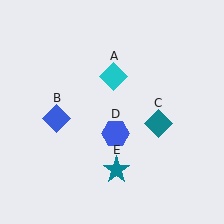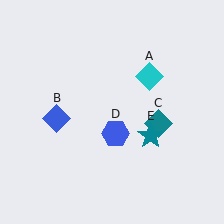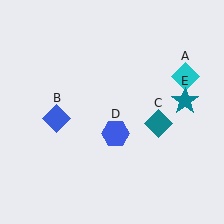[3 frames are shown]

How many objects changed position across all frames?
2 objects changed position: cyan diamond (object A), teal star (object E).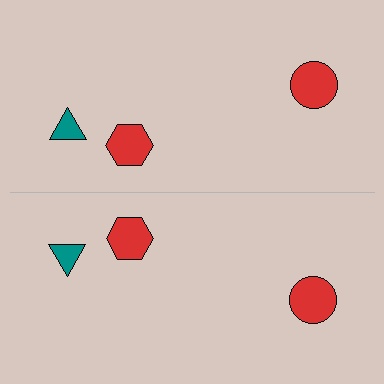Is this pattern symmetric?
Yes, this pattern has bilateral (reflection) symmetry.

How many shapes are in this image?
There are 6 shapes in this image.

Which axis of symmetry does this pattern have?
The pattern has a horizontal axis of symmetry running through the center of the image.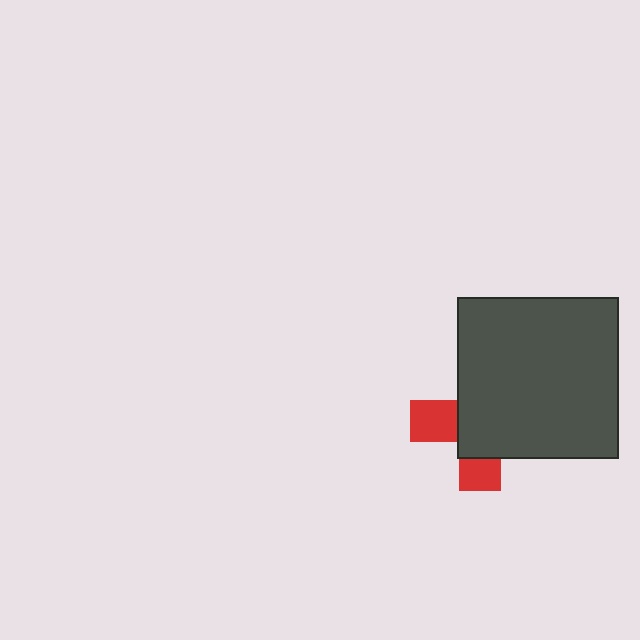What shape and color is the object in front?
The object in front is a dark gray square.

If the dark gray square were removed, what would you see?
You would see the complete red cross.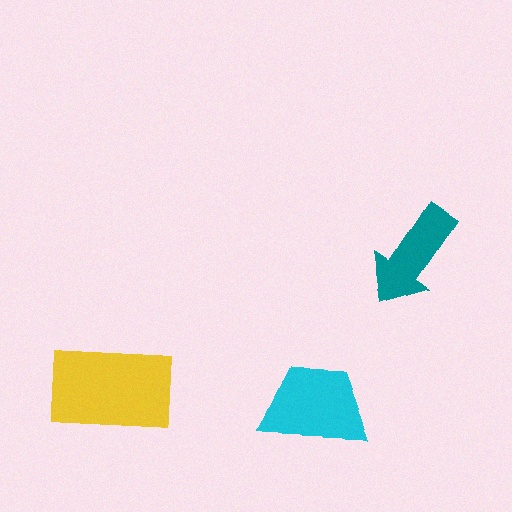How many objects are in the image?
There are 3 objects in the image.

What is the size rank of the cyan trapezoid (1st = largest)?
2nd.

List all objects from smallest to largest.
The teal arrow, the cyan trapezoid, the yellow rectangle.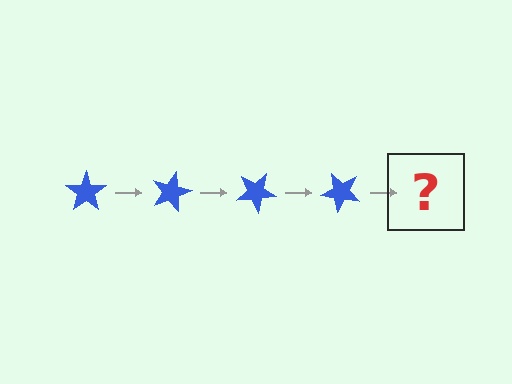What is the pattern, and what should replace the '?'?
The pattern is that the star rotates 15 degrees each step. The '?' should be a blue star rotated 60 degrees.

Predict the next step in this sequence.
The next step is a blue star rotated 60 degrees.